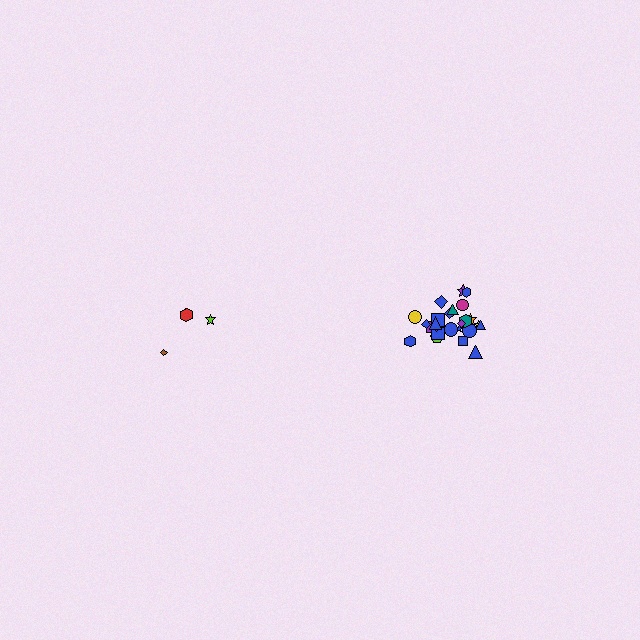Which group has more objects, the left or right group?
The right group.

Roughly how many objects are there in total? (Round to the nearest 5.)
Roughly 30 objects in total.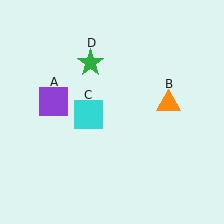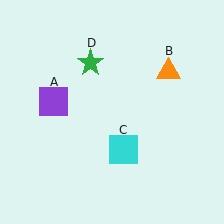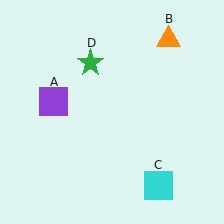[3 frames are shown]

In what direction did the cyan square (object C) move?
The cyan square (object C) moved down and to the right.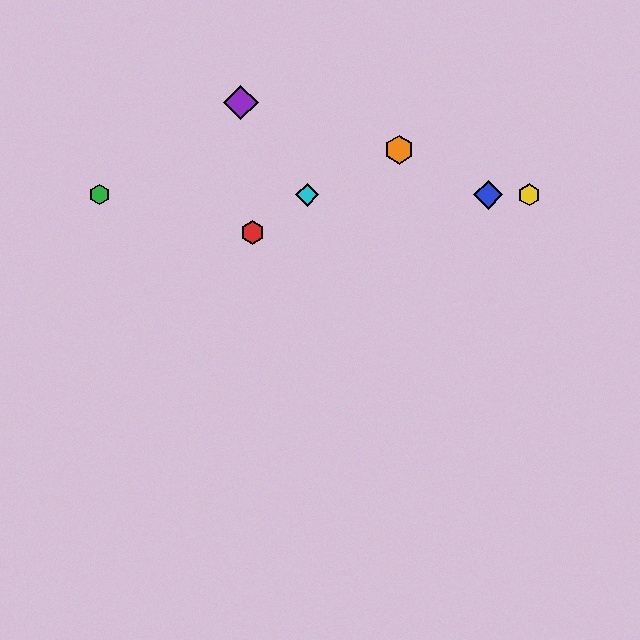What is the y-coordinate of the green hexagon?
The green hexagon is at y≈195.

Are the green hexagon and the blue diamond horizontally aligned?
Yes, both are at y≈195.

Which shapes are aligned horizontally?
The blue diamond, the green hexagon, the yellow hexagon, the cyan diamond are aligned horizontally.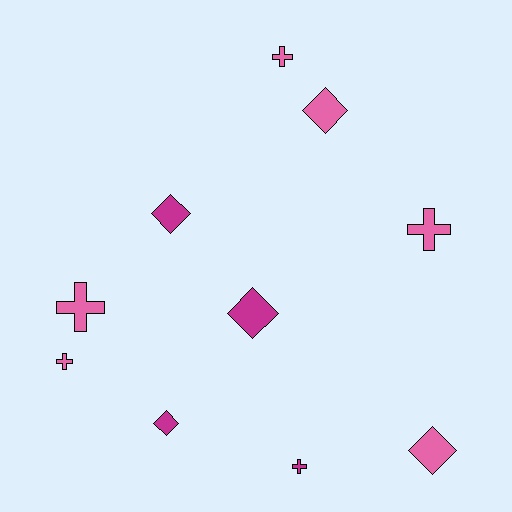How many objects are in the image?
There are 10 objects.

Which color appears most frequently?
Pink, with 6 objects.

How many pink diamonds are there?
There are 2 pink diamonds.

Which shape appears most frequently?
Cross, with 5 objects.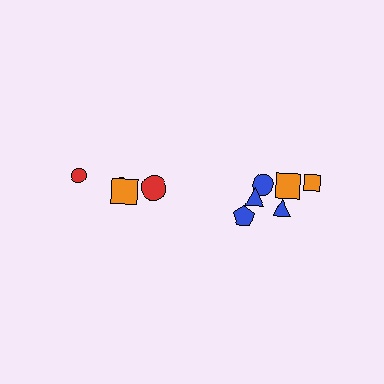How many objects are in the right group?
There are 6 objects.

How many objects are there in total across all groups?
There are 10 objects.